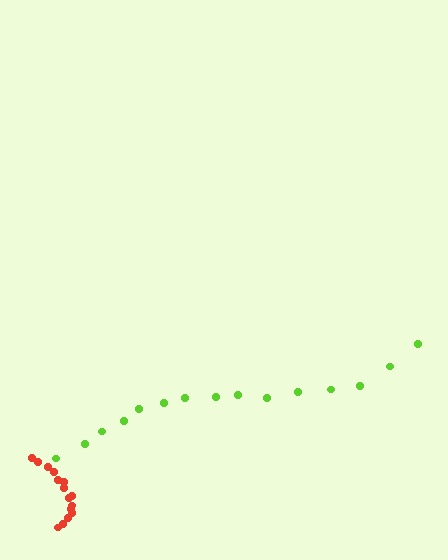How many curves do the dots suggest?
There are 2 distinct paths.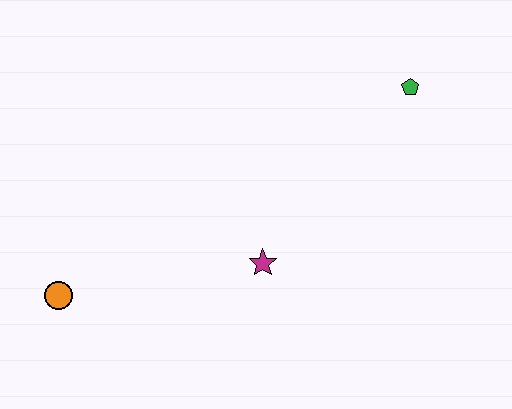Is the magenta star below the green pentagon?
Yes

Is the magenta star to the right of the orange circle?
Yes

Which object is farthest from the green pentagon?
The orange circle is farthest from the green pentagon.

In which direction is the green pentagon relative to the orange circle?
The green pentagon is to the right of the orange circle.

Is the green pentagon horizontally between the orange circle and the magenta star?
No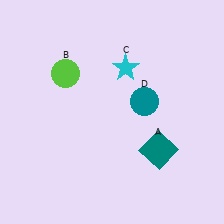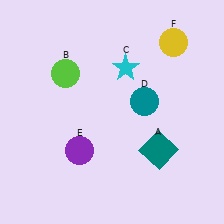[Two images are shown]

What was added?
A purple circle (E), a yellow circle (F) were added in Image 2.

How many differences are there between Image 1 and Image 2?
There are 2 differences between the two images.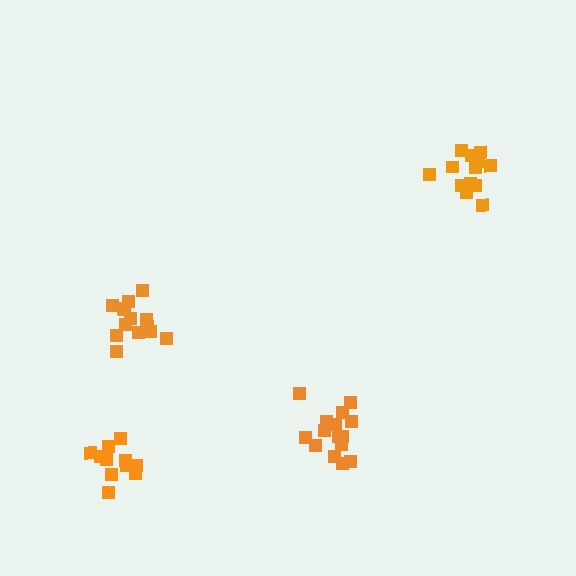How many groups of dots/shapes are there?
There are 4 groups.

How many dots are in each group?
Group 1: 15 dots, Group 2: 11 dots, Group 3: 14 dots, Group 4: 13 dots (53 total).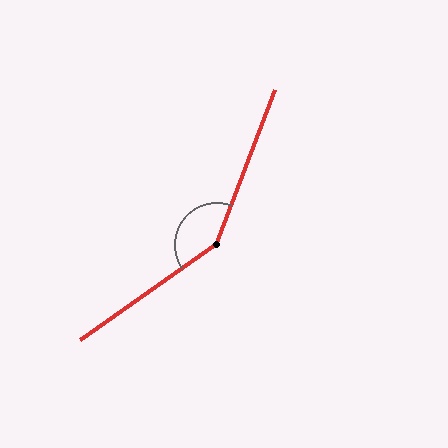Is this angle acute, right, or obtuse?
It is obtuse.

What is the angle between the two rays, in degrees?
Approximately 146 degrees.